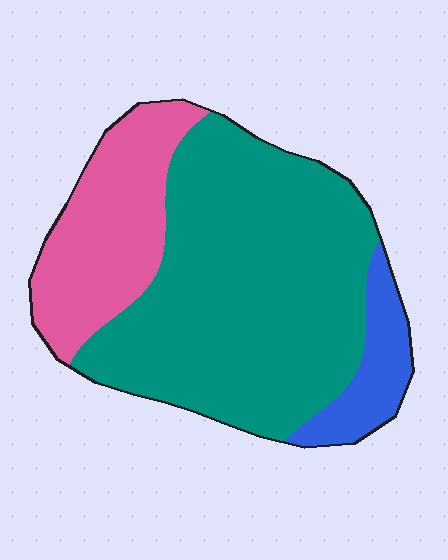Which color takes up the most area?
Teal, at roughly 65%.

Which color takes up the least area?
Blue, at roughly 10%.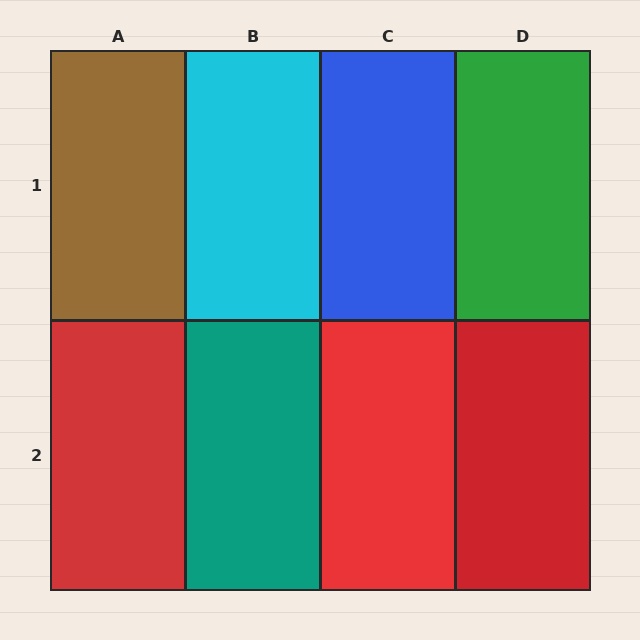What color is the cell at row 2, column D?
Red.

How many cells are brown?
1 cell is brown.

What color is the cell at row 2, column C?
Red.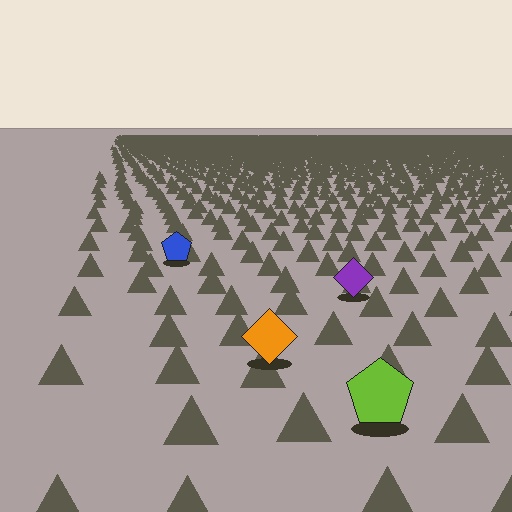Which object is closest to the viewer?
The lime pentagon is closest. The texture marks near it are larger and more spread out.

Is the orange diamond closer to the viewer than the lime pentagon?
No. The lime pentagon is closer — you can tell from the texture gradient: the ground texture is coarser near it.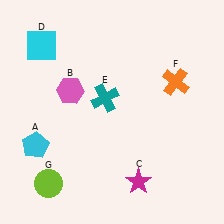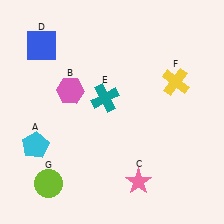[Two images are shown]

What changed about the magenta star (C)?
In Image 1, C is magenta. In Image 2, it changed to pink.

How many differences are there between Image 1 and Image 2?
There are 3 differences between the two images.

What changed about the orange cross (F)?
In Image 1, F is orange. In Image 2, it changed to yellow.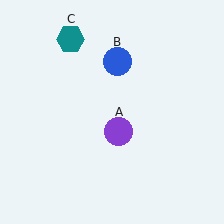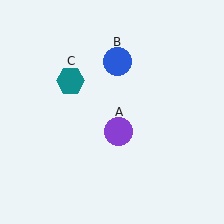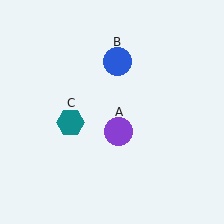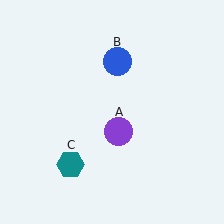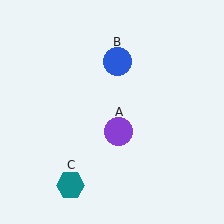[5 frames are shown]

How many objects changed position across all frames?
1 object changed position: teal hexagon (object C).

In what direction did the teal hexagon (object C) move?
The teal hexagon (object C) moved down.